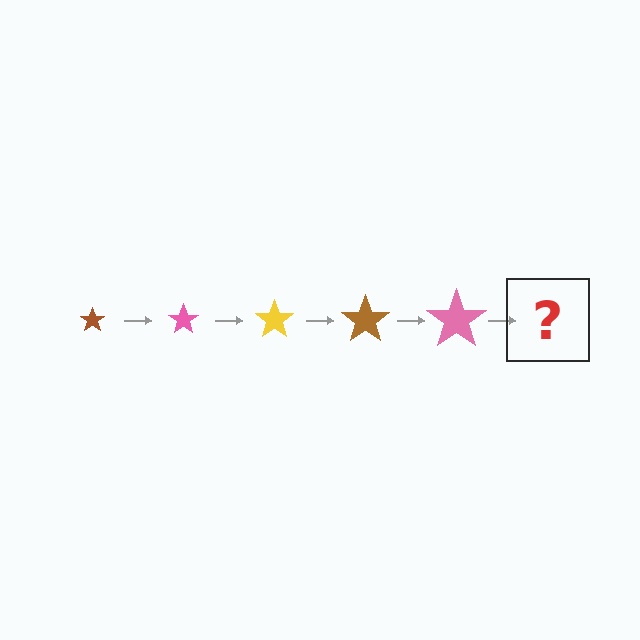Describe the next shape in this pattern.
It should be a yellow star, larger than the previous one.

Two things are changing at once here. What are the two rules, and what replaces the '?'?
The two rules are that the star grows larger each step and the color cycles through brown, pink, and yellow. The '?' should be a yellow star, larger than the previous one.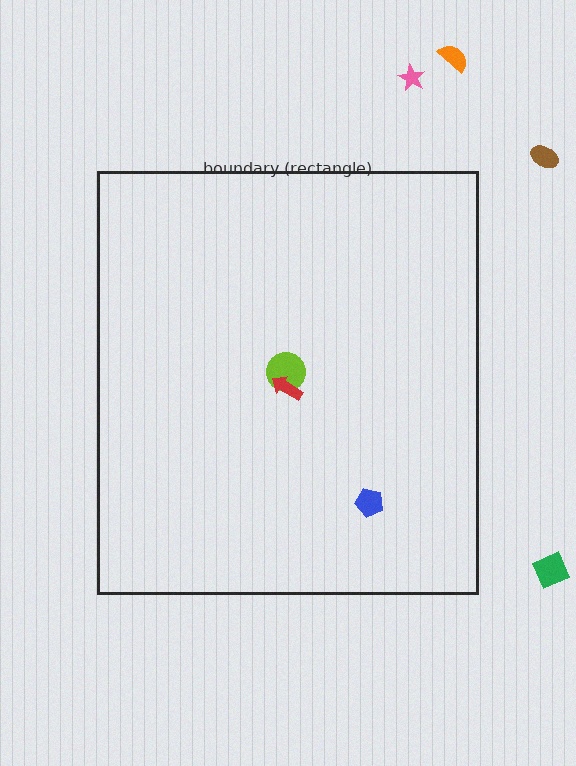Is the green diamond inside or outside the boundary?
Outside.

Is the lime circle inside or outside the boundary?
Inside.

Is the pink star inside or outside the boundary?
Outside.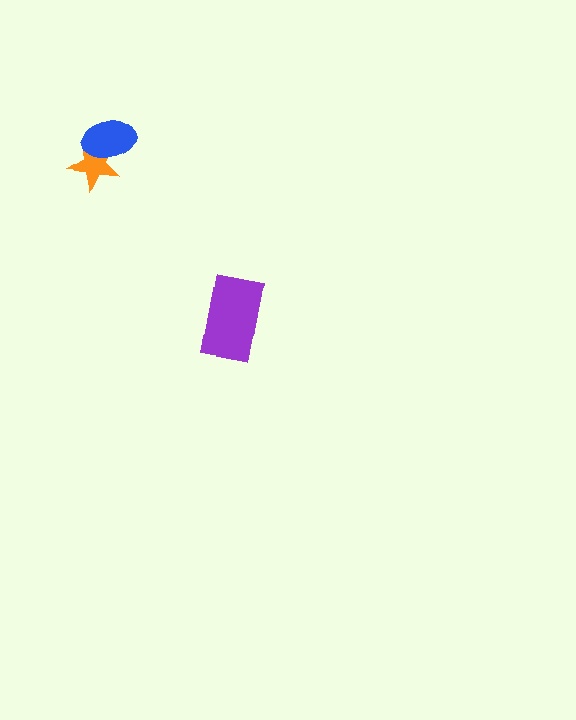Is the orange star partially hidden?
Yes, it is partially covered by another shape.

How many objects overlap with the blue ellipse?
1 object overlaps with the blue ellipse.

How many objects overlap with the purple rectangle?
0 objects overlap with the purple rectangle.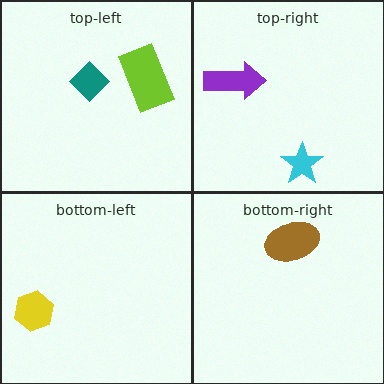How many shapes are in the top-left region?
2.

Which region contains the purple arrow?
The top-right region.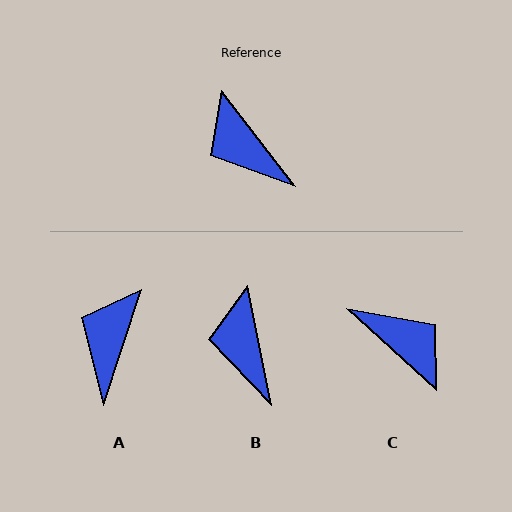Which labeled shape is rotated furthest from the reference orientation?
C, about 170 degrees away.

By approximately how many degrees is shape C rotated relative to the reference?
Approximately 170 degrees clockwise.